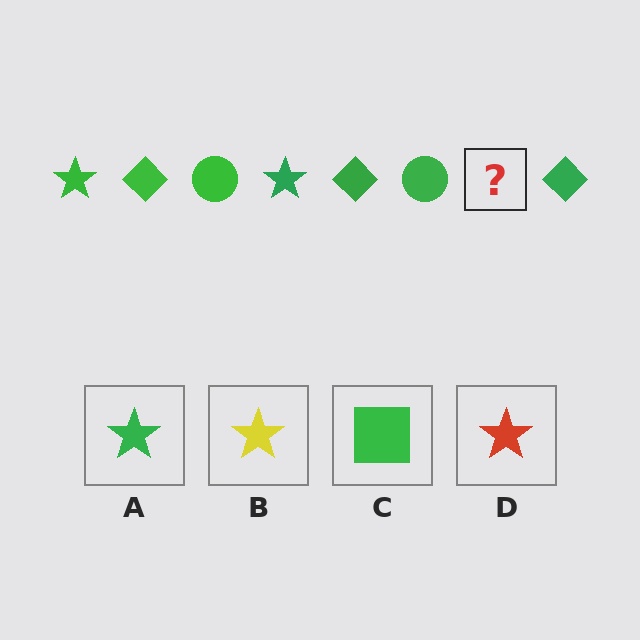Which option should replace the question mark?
Option A.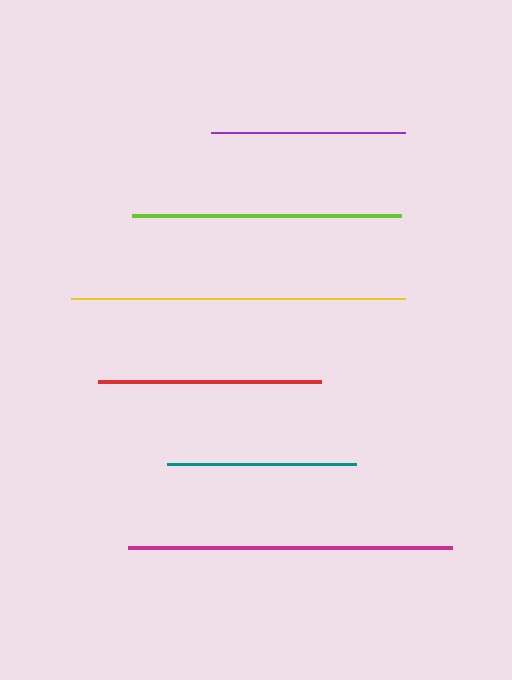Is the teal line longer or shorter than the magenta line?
The magenta line is longer than the teal line.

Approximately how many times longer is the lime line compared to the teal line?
The lime line is approximately 1.4 times the length of the teal line.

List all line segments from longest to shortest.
From longest to shortest: yellow, magenta, lime, red, purple, teal.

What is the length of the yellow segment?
The yellow segment is approximately 334 pixels long.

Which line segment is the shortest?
The teal line is the shortest at approximately 189 pixels.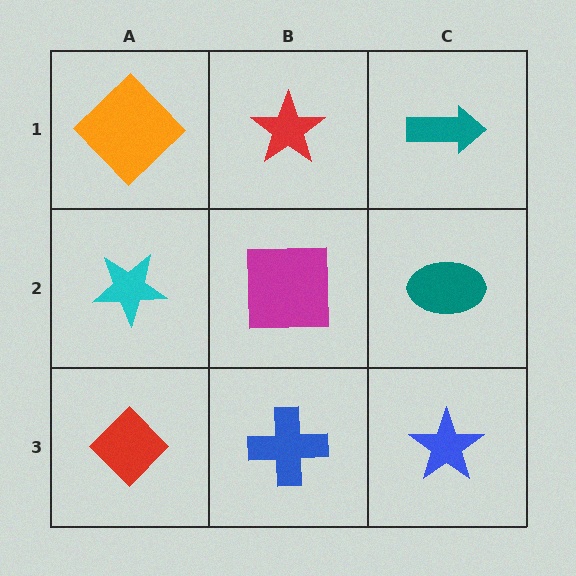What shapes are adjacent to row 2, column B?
A red star (row 1, column B), a blue cross (row 3, column B), a cyan star (row 2, column A), a teal ellipse (row 2, column C).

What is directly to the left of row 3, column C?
A blue cross.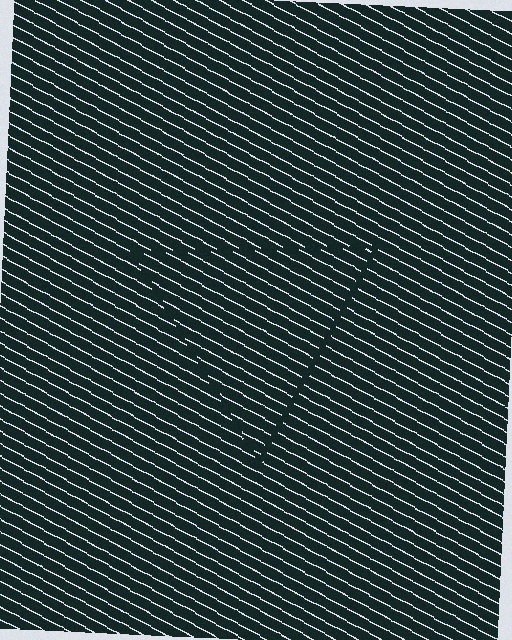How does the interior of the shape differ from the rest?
The interior of the shape contains the same grating, shifted by half a period — the contour is defined by the phase discontinuity where line-ends from the inner and outer gratings abut.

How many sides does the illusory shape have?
3 sides — the line-ends trace a triangle.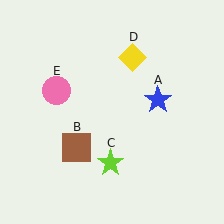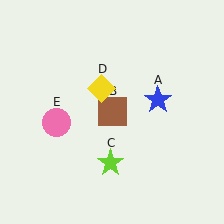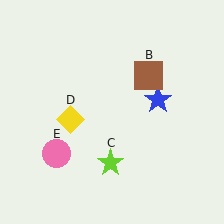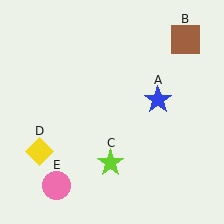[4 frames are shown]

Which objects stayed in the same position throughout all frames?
Blue star (object A) and lime star (object C) remained stationary.